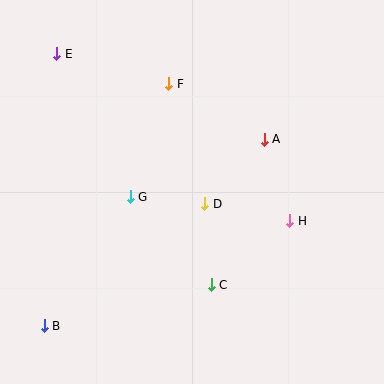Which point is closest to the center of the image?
Point D at (205, 204) is closest to the center.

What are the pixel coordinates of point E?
Point E is at (57, 54).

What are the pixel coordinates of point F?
Point F is at (169, 84).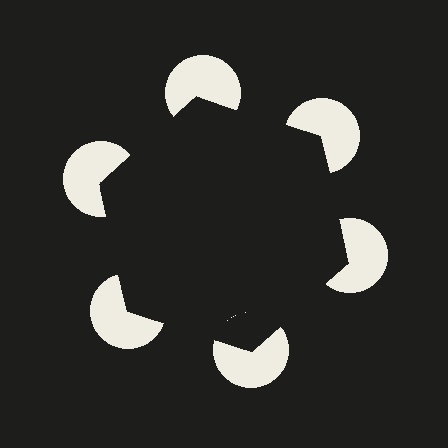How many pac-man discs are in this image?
There are 6 — one at each vertex of the illusory hexagon.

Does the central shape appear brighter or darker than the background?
It typically appears slightly darker than the background, even though no actual brightness change is drawn.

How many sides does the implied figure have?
6 sides.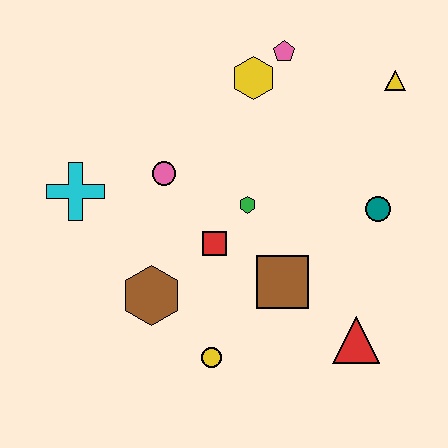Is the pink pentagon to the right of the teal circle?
No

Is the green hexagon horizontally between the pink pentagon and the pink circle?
Yes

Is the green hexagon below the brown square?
No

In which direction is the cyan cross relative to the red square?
The cyan cross is to the left of the red square.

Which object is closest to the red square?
The green hexagon is closest to the red square.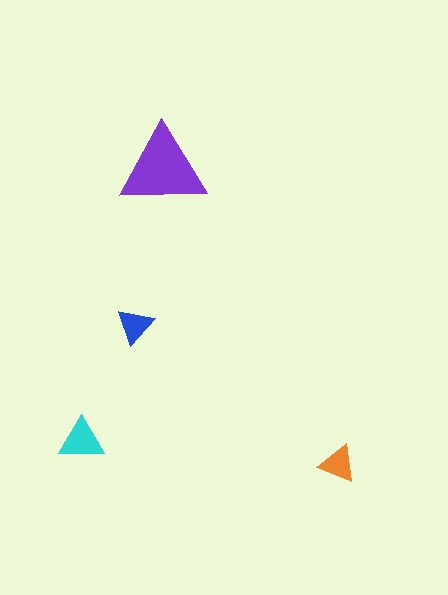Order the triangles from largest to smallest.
the purple one, the cyan one, the orange one, the blue one.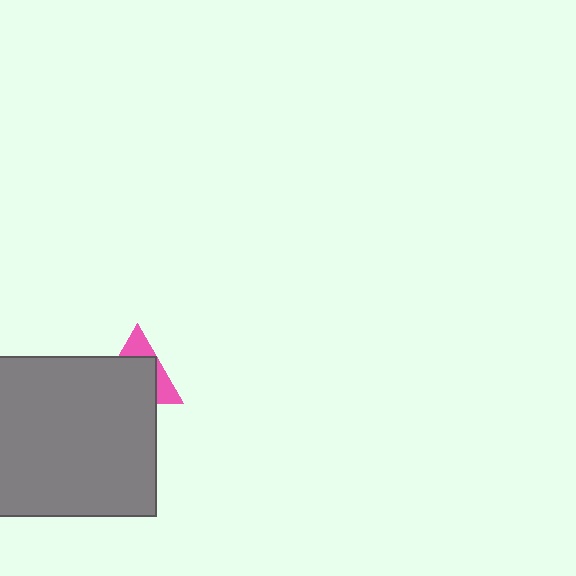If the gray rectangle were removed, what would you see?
You would see the complete pink triangle.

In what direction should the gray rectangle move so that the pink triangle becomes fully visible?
The gray rectangle should move down. That is the shortest direction to clear the overlap and leave the pink triangle fully visible.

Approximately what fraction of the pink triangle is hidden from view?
Roughly 67% of the pink triangle is hidden behind the gray rectangle.